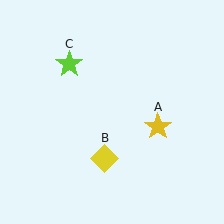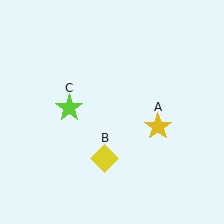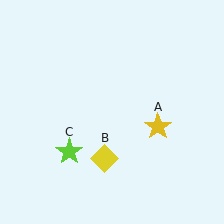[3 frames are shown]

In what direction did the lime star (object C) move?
The lime star (object C) moved down.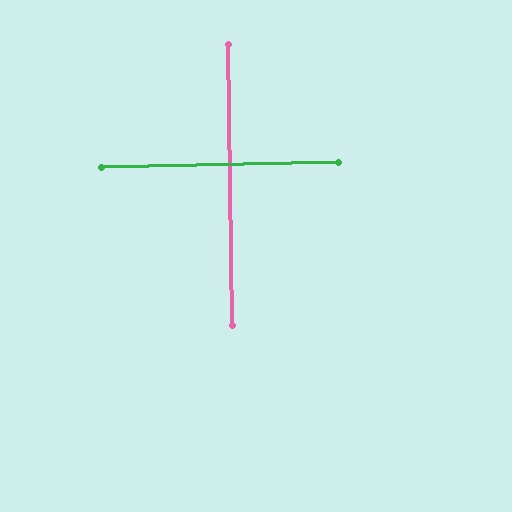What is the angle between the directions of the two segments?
Approximately 90 degrees.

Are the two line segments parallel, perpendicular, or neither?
Perpendicular — they meet at approximately 90°.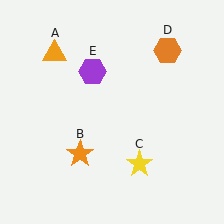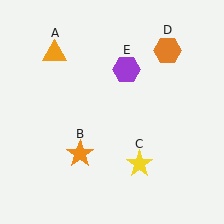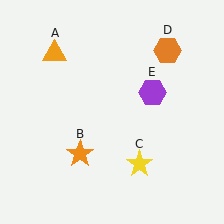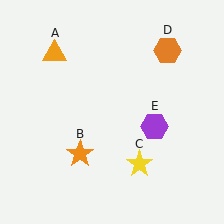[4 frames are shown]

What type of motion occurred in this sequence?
The purple hexagon (object E) rotated clockwise around the center of the scene.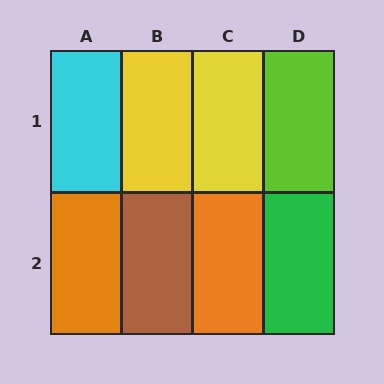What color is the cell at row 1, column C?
Yellow.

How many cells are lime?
1 cell is lime.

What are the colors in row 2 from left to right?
Orange, brown, orange, green.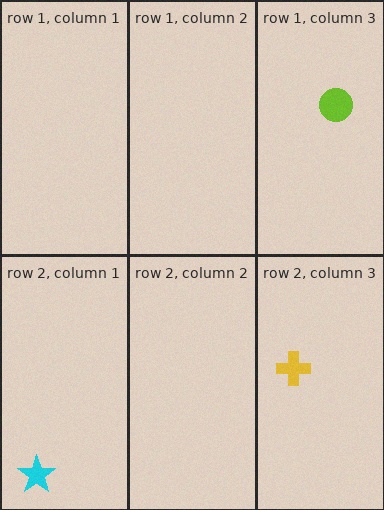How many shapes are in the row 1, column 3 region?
1.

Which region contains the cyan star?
The row 2, column 1 region.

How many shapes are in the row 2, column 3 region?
1.